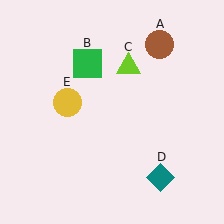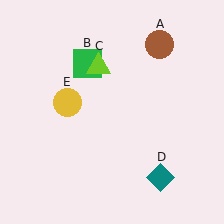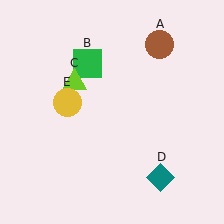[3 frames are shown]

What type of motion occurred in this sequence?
The lime triangle (object C) rotated counterclockwise around the center of the scene.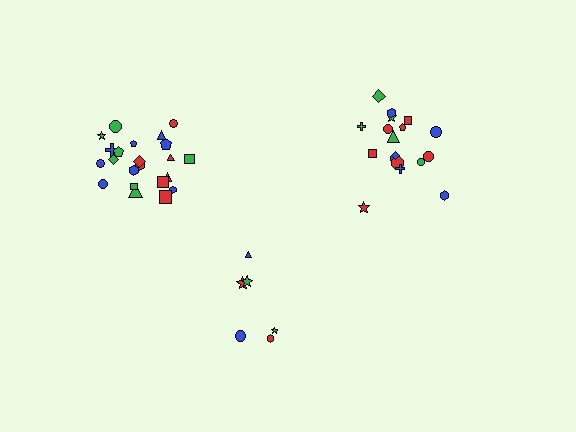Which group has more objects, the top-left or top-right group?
The top-left group.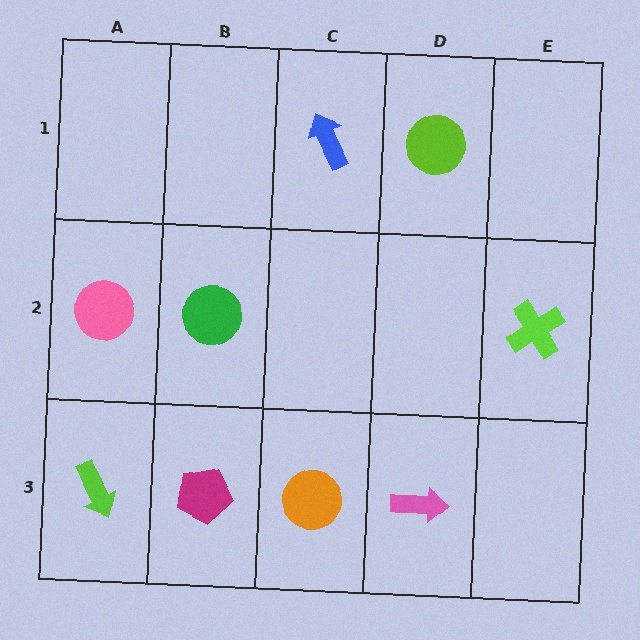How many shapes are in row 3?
4 shapes.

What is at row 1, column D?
A lime circle.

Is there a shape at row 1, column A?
No, that cell is empty.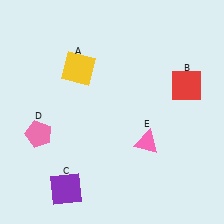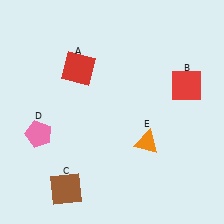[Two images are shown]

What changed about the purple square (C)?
In Image 1, C is purple. In Image 2, it changed to brown.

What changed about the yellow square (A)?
In Image 1, A is yellow. In Image 2, it changed to red.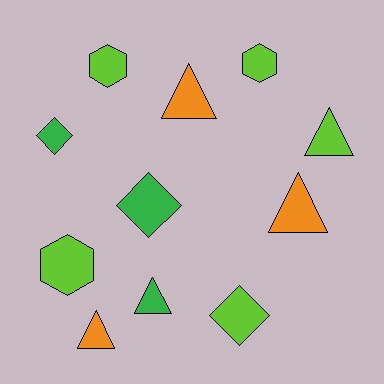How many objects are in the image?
There are 11 objects.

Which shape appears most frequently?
Triangle, with 5 objects.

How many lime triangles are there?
There is 1 lime triangle.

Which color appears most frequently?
Lime, with 5 objects.